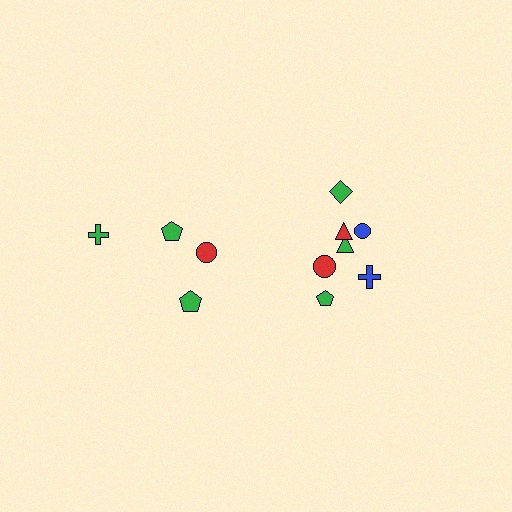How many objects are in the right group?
There are 7 objects.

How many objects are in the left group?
There are 4 objects.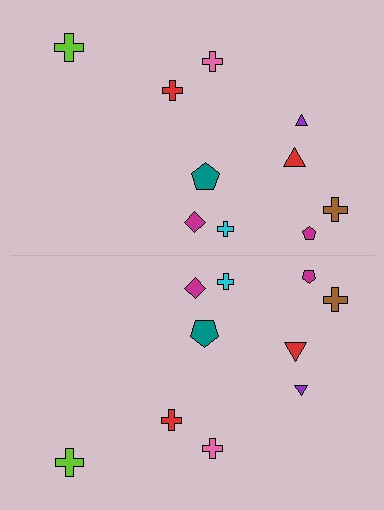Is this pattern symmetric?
Yes, this pattern has bilateral (reflection) symmetry.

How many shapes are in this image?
There are 20 shapes in this image.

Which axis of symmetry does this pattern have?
The pattern has a horizontal axis of symmetry running through the center of the image.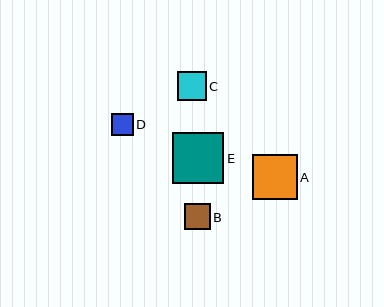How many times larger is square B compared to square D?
Square B is approximately 1.2 times the size of square D.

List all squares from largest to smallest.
From largest to smallest: E, A, C, B, D.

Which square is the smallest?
Square D is the smallest with a size of approximately 22 pixels.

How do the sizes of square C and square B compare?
Square C and square B are approximately the same size.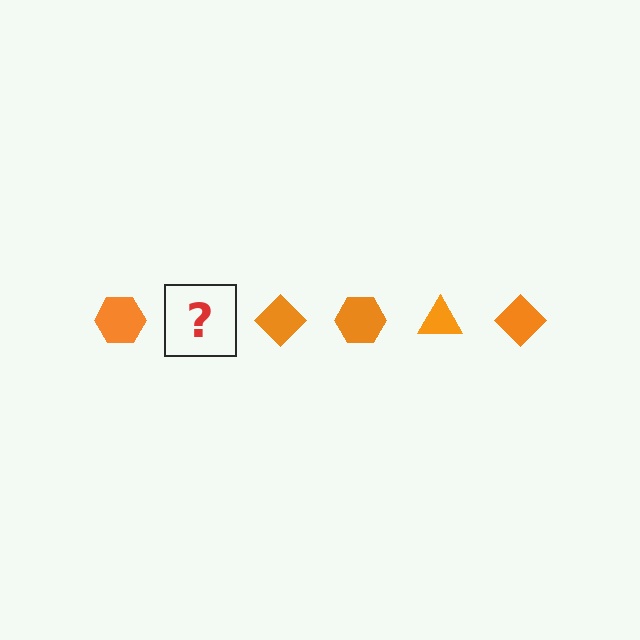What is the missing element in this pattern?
The missing element is an orange triangle.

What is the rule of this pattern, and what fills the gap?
The rule is that the pattern cycles through hexagon, triangle, diamond shapes in orange. The gap should be filled with an orange triangle.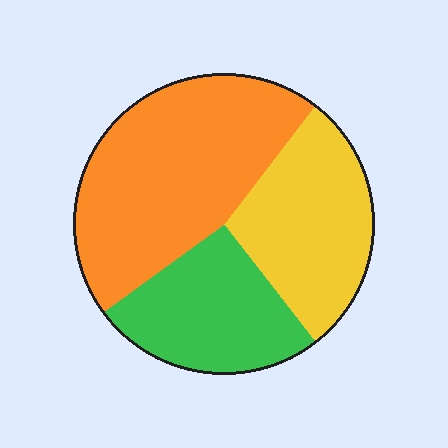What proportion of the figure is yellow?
Yellow covers around 30% of the figure.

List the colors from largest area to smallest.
From largest to smallest: orange, yellow, green.